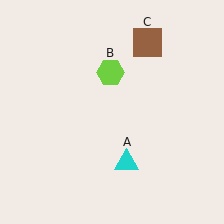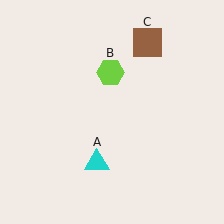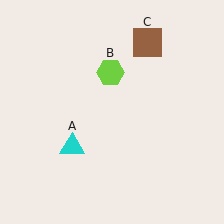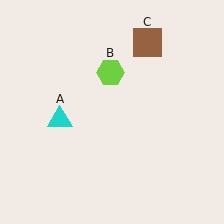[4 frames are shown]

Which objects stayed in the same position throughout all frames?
Lime hexagon (object B) and brown square (object C) remained stationary.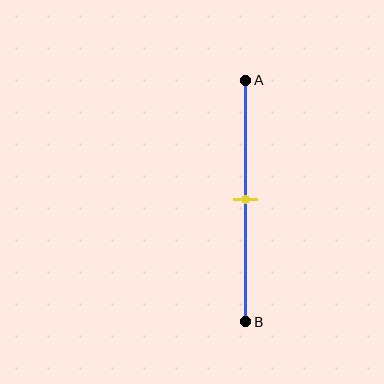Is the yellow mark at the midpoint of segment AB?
Yes, the mark is approximately at the midpoint.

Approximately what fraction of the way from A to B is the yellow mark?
The yellow mark is approximately 50% of the way from A to B.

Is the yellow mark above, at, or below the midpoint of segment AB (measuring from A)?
The yellow mark is approximately at the midpoint of segment AB.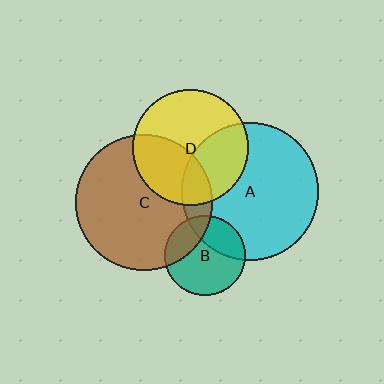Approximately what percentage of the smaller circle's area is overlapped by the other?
Approximately 35%.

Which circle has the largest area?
Circle A (cyan).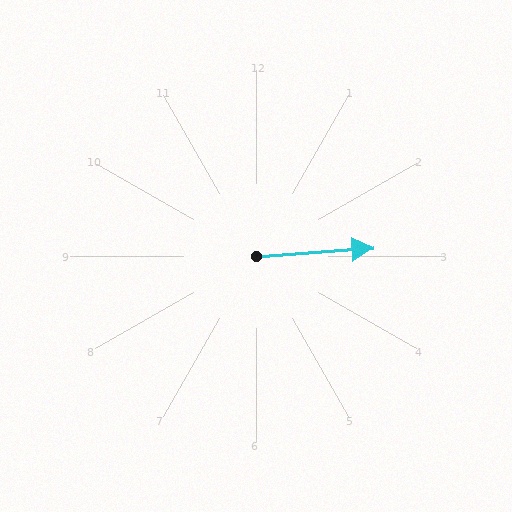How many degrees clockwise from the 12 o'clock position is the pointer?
Approximately 86 degrees.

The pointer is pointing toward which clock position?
Roughly 3 o'clock.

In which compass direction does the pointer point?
East.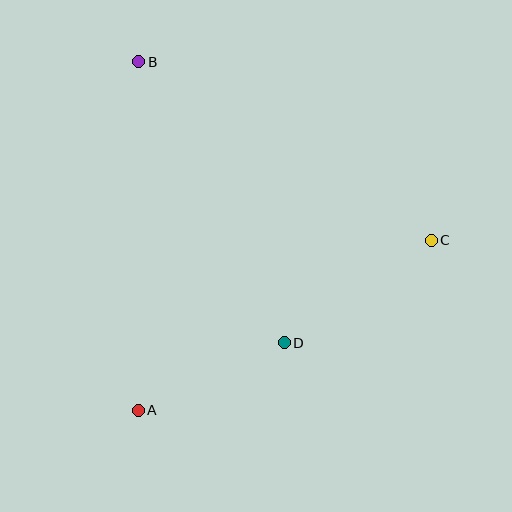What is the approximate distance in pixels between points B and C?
The distance between B and C is approximately 343 pixels.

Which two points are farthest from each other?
Points A and B are farthest from each other.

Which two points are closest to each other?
Points A and D are closest to each other.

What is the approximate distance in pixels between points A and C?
The distance between A and C is approximately 339 pixels.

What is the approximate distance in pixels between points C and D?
The distance between C and D is approximately 179 pixels.